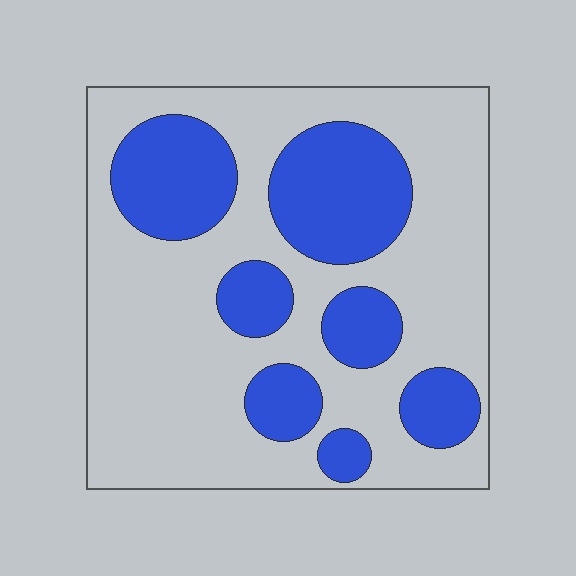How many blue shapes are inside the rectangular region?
7.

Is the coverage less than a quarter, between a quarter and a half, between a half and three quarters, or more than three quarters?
Between a quarter and a half.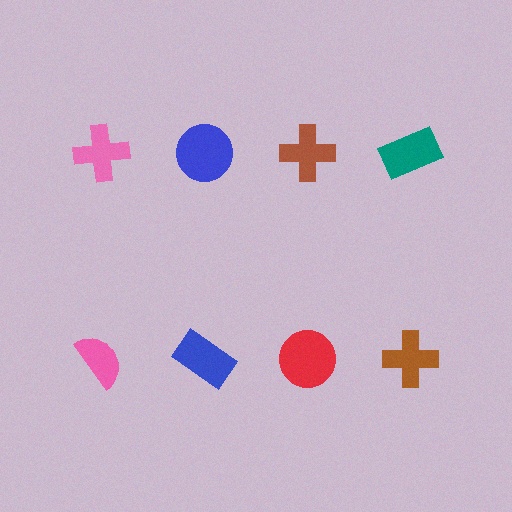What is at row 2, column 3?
A red circle.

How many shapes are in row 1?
4 shapes.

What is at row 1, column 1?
A pink cross.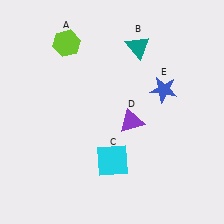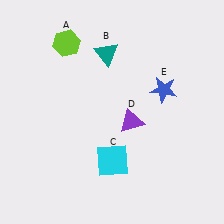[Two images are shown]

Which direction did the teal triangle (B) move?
The teal triangle (B) moved left.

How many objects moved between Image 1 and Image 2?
1 object moved between the two images.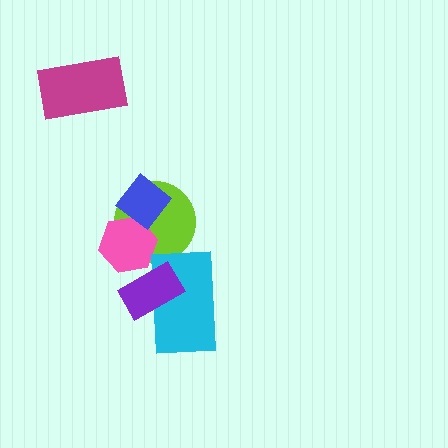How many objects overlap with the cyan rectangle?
1 object overlaps with the cyan rectangle.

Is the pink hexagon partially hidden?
Yes, it is partially covered by another shape.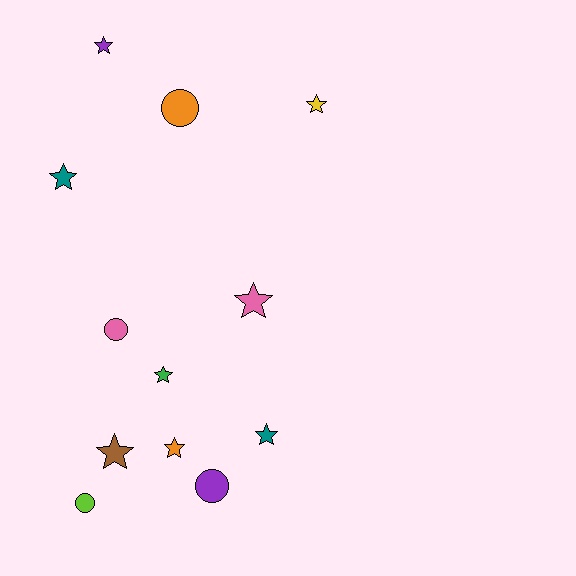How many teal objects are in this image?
There are 2 teal objects.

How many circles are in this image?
There are 4 circles.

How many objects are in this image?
There are 12 objects.